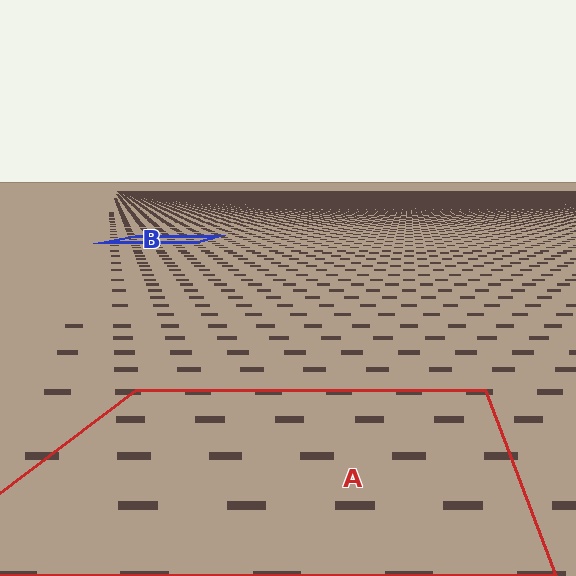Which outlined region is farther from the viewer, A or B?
Region B is farther from the viewer — the texture elements inside it appear smaller and more densely packed.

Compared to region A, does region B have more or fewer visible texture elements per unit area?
Region B has more texture elements per unit area — they are packed more densely because it is farther away.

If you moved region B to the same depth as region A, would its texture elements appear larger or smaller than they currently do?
They would appear larger. At a closer depth, the same texture elements are projected at a bigger on-screen size.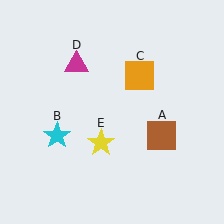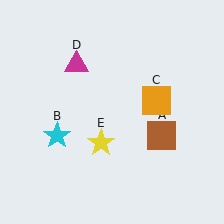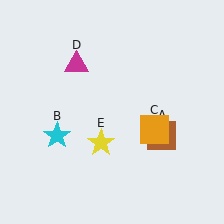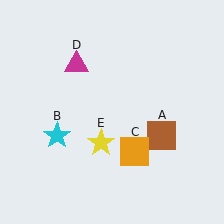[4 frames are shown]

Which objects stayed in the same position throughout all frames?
Brown square (object A) and cyan star (object B) and magenta triangle (object D) and yellow star (object E) remained stationary.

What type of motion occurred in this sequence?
The orange square (object C) rotated clockwise around the center of the scene.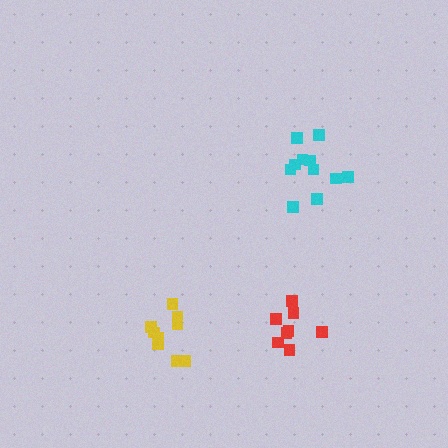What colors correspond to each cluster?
The clusters are colored: yellow, cyan, red.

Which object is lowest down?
The red cluster is bottommost.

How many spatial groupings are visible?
There are 3 spatial groupings.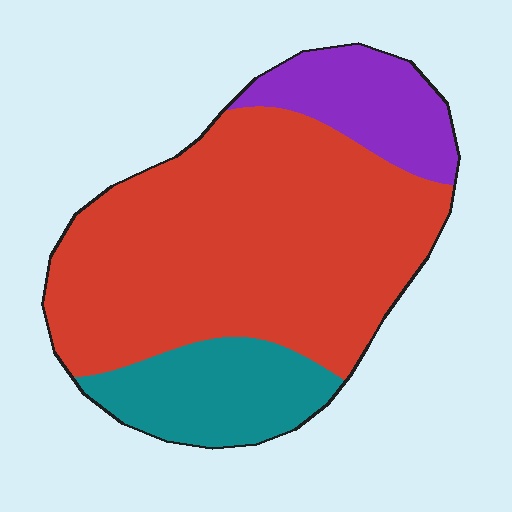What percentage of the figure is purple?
Purple takes up about one sixth (1/6) of the figure.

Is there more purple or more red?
Red.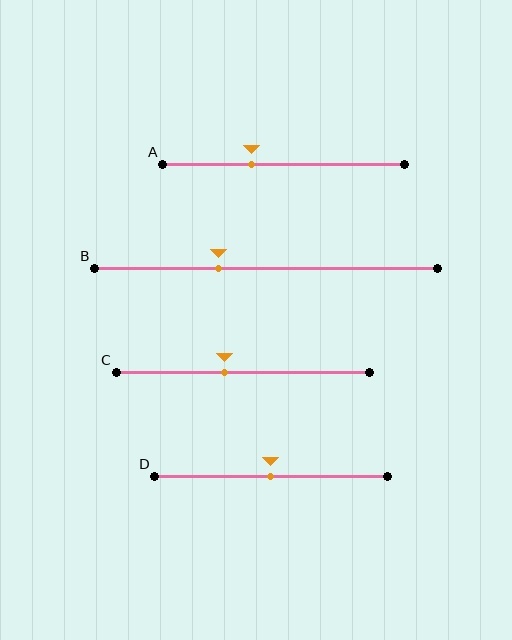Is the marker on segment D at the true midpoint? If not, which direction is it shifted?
Yes, the marker on segment D is at the true midpoint.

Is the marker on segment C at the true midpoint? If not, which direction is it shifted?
No, the marker on segment C is shifted to the left by about 7% of the segment length.